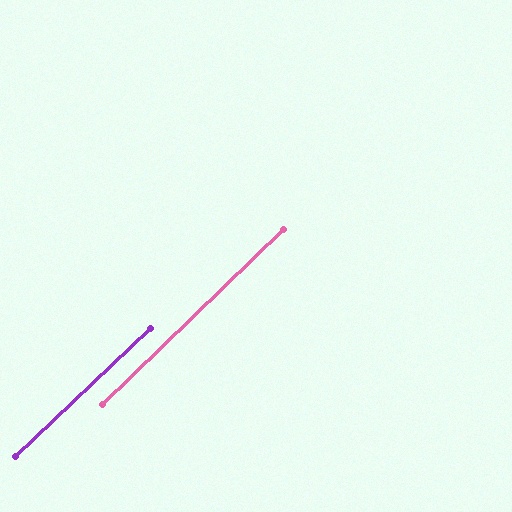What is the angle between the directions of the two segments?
Approximately 1 degree.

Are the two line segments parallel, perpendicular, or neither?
Parallel — their directions differ by only 0.5°.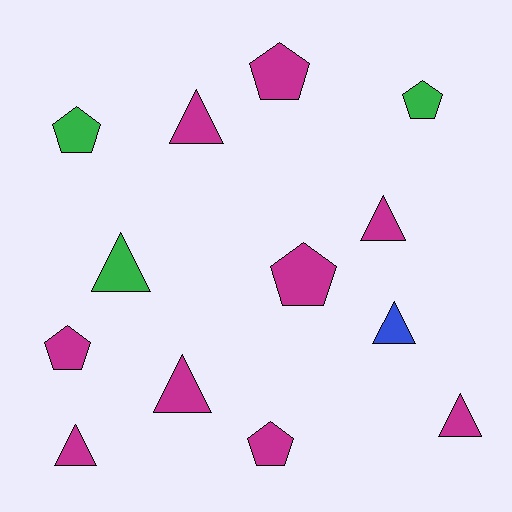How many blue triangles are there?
There is 1 blue triangle.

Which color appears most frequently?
Magenta, with 9 objects.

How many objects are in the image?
There are 13 objects.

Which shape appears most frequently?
Triangle, with 7 objects.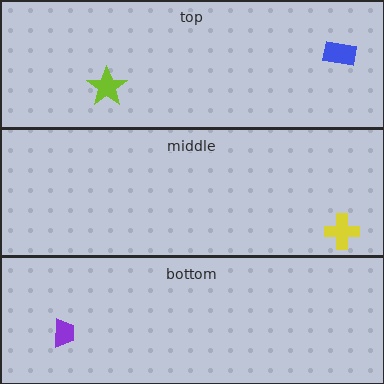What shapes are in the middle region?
The yellow cross.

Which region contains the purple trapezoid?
The bottom region.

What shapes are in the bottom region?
The purple trapezoid.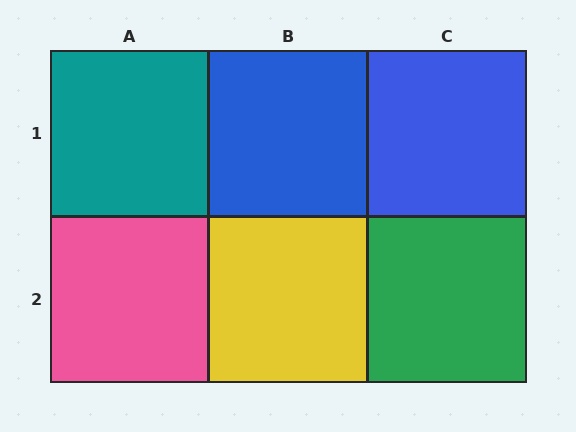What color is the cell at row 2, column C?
Green.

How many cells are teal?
1 cell is teal.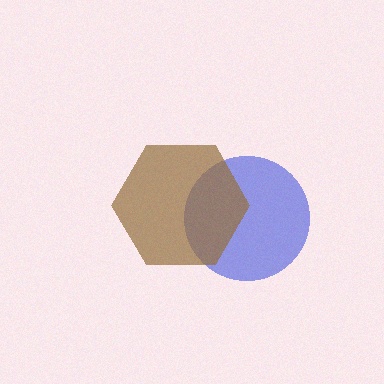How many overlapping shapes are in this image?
There are 2 overlapping shapes in the image.